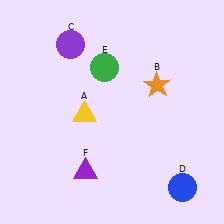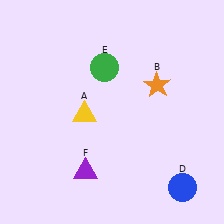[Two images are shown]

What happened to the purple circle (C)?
The purple circle (C) was removed in Image 2. It was in the top-left area of Image 1.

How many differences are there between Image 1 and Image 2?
There is 1 difference between the two images.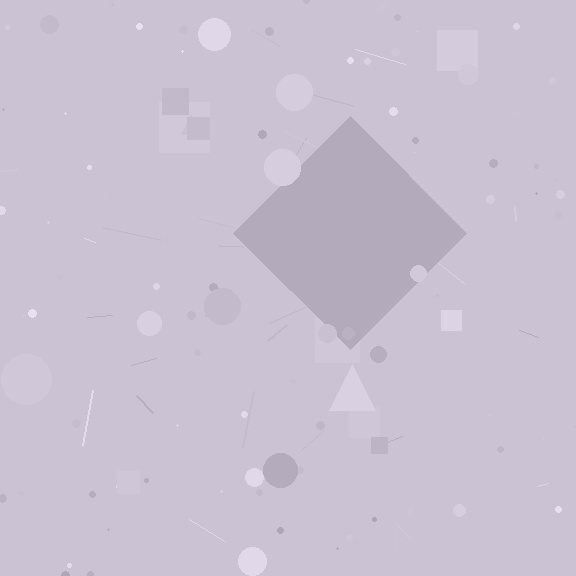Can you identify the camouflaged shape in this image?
The camouflaged shape is a diamond.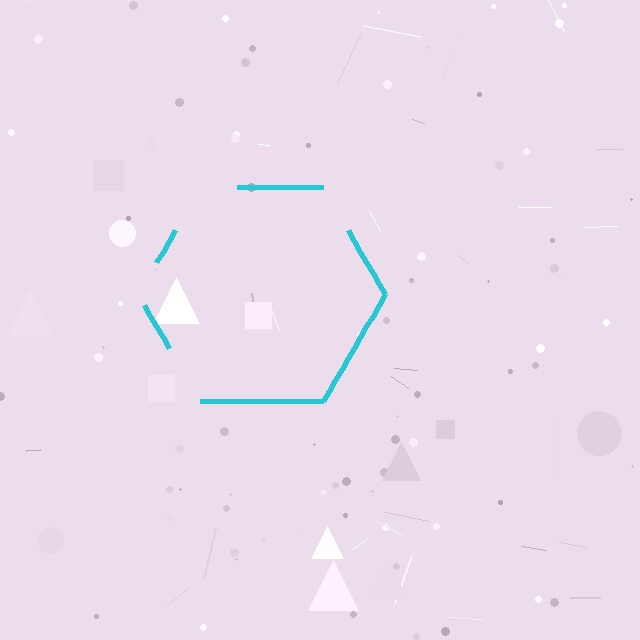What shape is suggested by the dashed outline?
The dashed outline suggests a hexagon.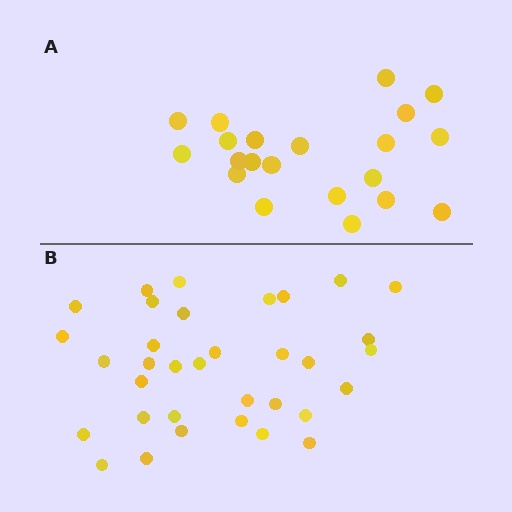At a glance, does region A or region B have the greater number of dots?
Region B (the bottom region) has more dots.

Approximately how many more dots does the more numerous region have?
Region B has approximately 15 more dots than region A.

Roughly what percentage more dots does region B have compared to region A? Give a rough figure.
About 60% more.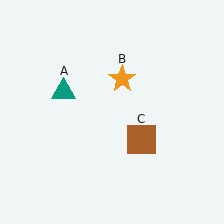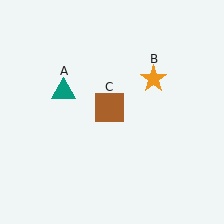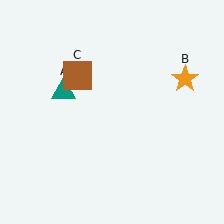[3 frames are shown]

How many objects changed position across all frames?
2 objects changed position: orange star (object B), brown square (object C).